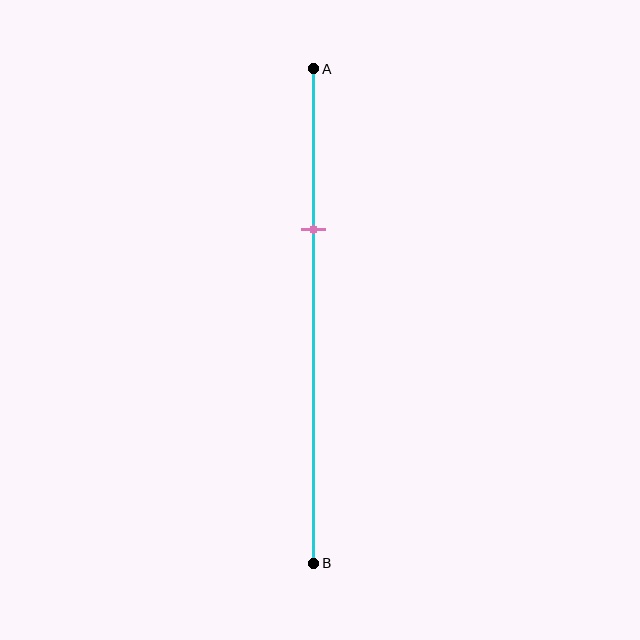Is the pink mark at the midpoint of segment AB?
No, the mark is at about 30% from A, not at the 50% midpoint.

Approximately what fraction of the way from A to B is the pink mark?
The pink mark is approximately 30% of the way from A to B.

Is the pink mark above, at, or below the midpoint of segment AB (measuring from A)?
The pink mark is above the midpoint of segment AB.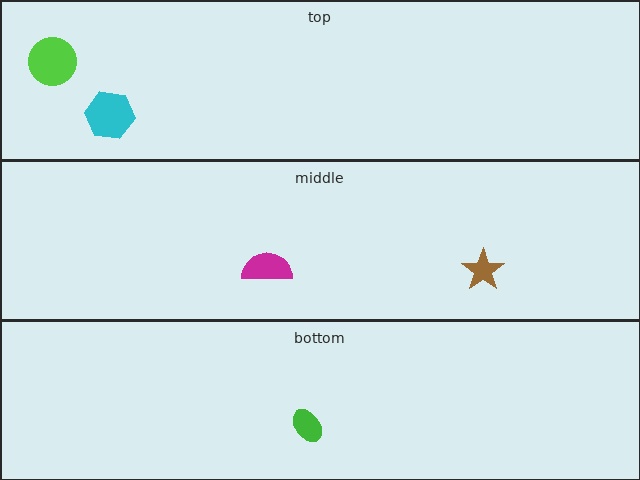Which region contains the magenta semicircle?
The middle region.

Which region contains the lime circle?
The top region.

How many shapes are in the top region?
2.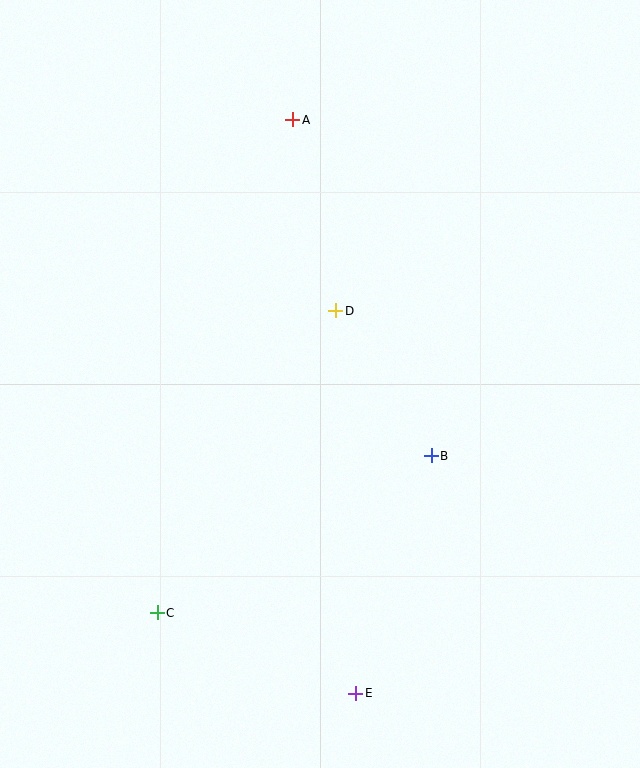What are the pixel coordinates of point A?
Point A is at (293, 120).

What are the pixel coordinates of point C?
Point C is at (157, 613).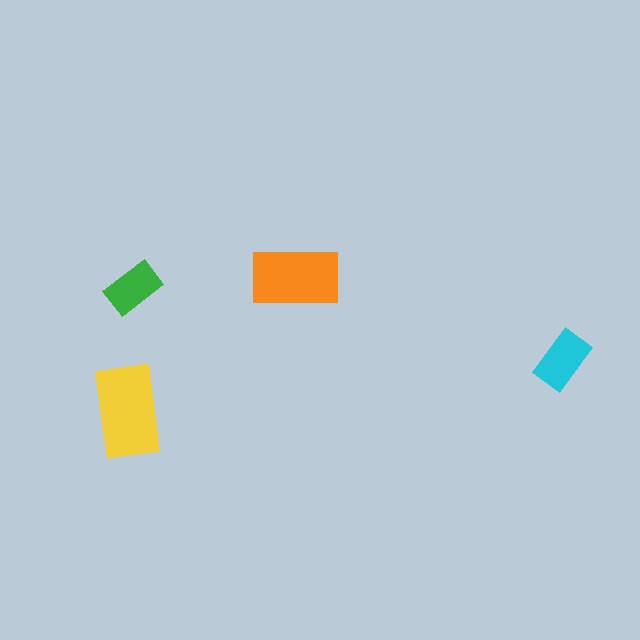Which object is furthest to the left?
The yellow rectangle is leftmost.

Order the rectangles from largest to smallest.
the yellow one, the orange one, the cyan one, the green one.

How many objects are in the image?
There are 4 objects in the image.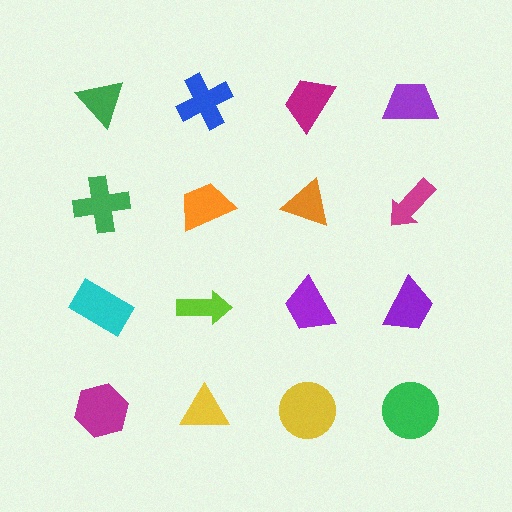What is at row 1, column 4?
A purple trapezoid.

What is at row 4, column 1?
A magenta hexagon.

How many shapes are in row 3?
4 shapes.